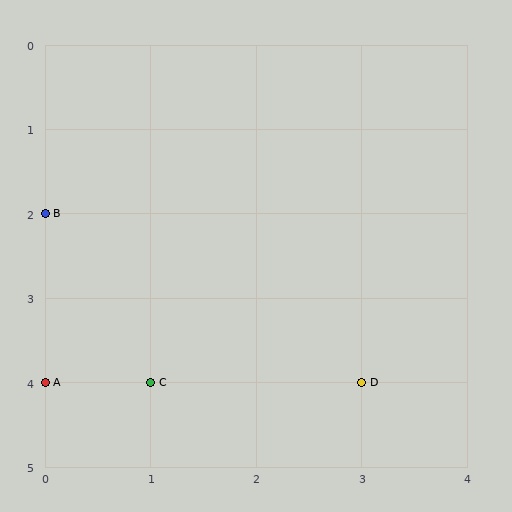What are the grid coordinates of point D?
Point D is at grid coordinates (3, 4).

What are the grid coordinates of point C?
Point C is at grid coordinates (1, 4).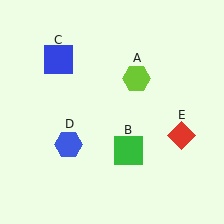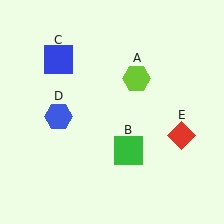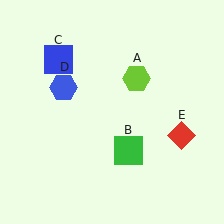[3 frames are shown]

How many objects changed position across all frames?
1 object changed position: blue hexagon (object D).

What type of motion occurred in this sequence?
The blue hexagon (object D) rotated clockwise around the center of the scene.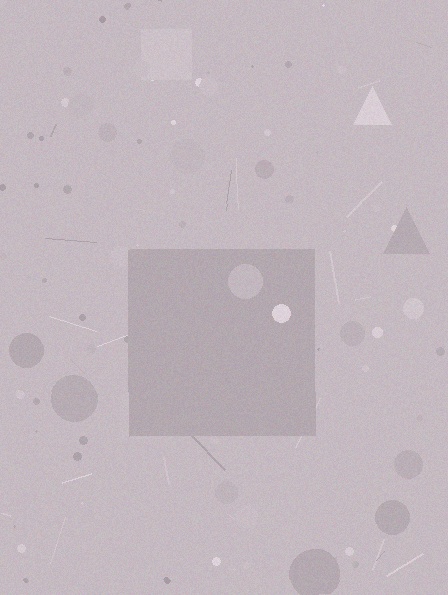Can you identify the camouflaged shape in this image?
The camouflaged shape is a square.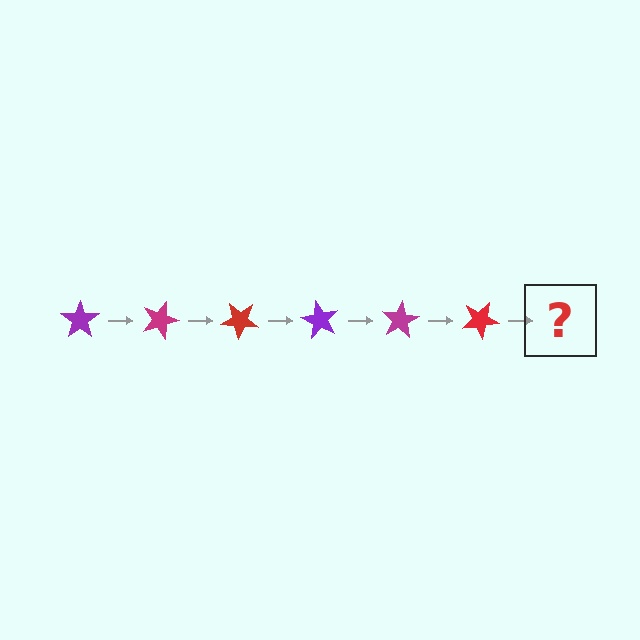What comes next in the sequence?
The next element should be a purple star, rotated 120 degrees from the start.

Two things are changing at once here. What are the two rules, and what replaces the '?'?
The two rules are that it rotates 20 degrees each step and the color cycles through purple, magenta, and red. The '?' should be a purple star, rotated 120 degrees from the start.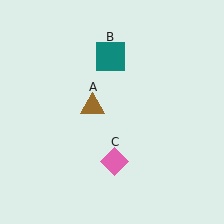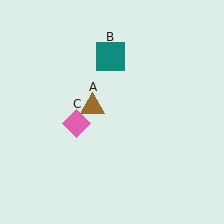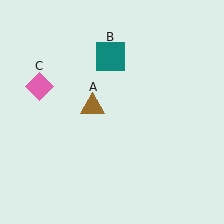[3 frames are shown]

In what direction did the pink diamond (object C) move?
The pink diamond (object C) moved up and to the left.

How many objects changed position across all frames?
1 object changed position: pink diamond (object C).